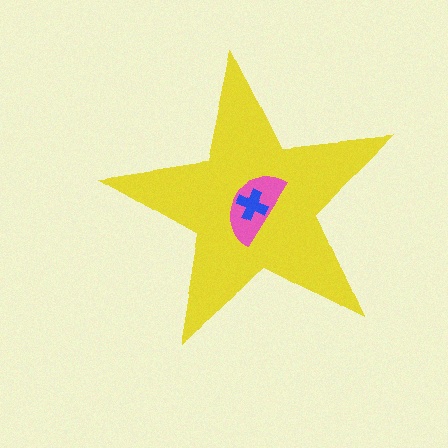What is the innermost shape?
The blue cross.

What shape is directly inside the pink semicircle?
The blue cross.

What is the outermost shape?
The yellow star.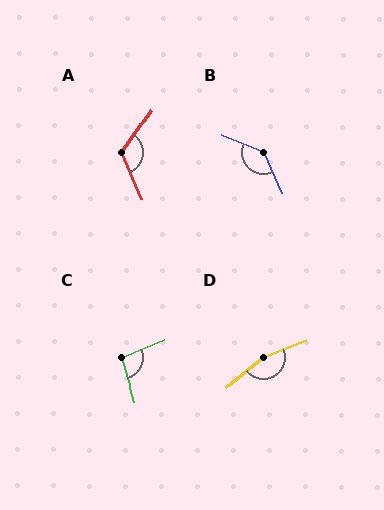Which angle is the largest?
D, at approximately 163 degrees.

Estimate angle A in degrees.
Approximately 121 degrees.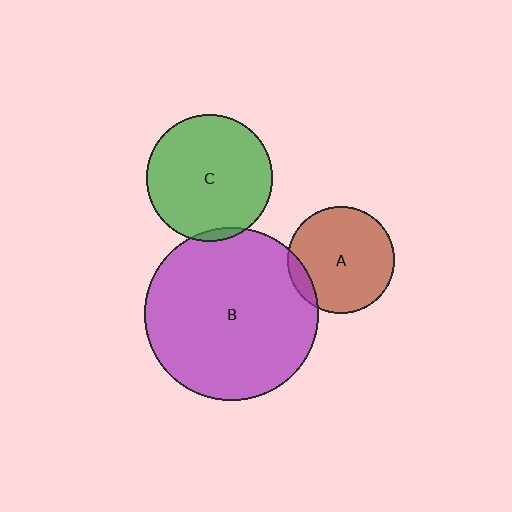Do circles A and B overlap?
Yes.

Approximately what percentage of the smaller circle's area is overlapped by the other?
Approximately 10%.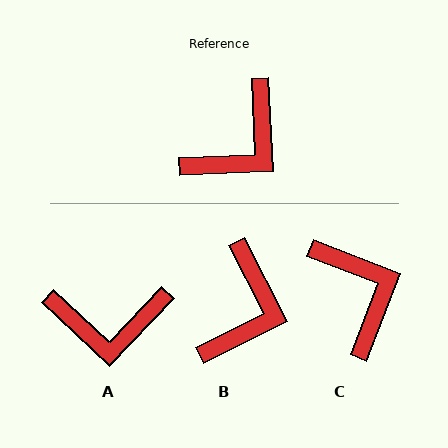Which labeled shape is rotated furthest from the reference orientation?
C, about 66 degrees away.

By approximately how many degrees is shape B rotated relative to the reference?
Approximately 24 degrees counter-clockwise.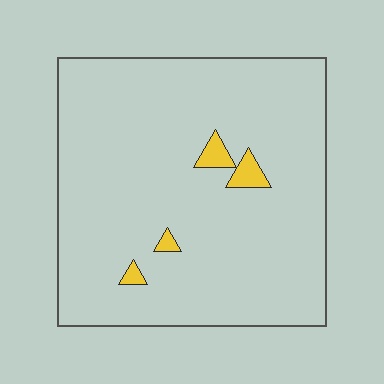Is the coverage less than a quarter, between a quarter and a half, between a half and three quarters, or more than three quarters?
Less than a quarter.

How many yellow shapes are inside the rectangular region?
4.